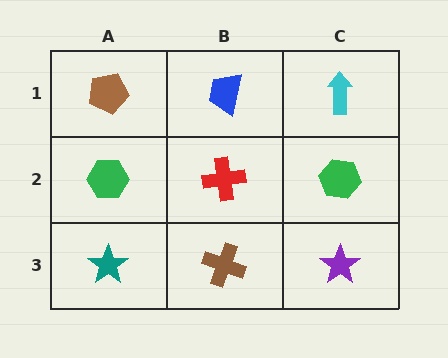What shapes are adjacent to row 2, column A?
A brown pentagon (row 1, column A), a teal star (row 3, column A), a red cross (row 2, column B).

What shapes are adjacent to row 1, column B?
A red cross (row 2, column B), a brown pentagon (row 1, column A), a cyan arrow (row 1, column C).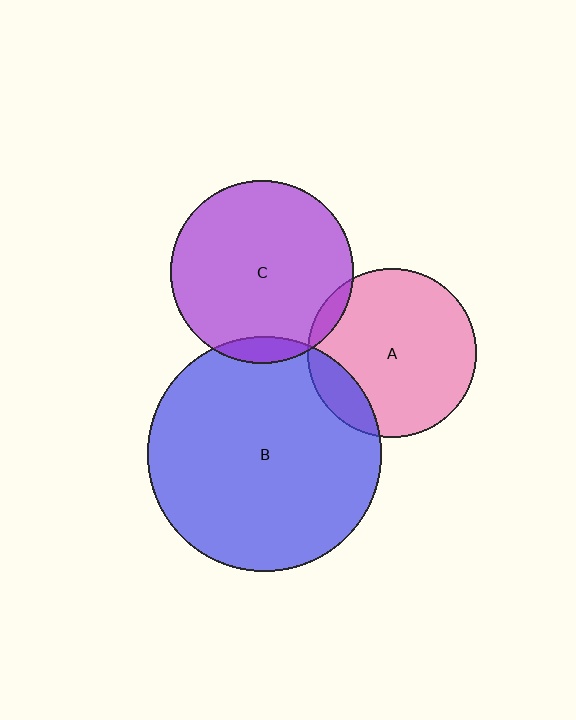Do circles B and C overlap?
Yes.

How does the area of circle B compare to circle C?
Approximately 1.7 times.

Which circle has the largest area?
Circle B (blue).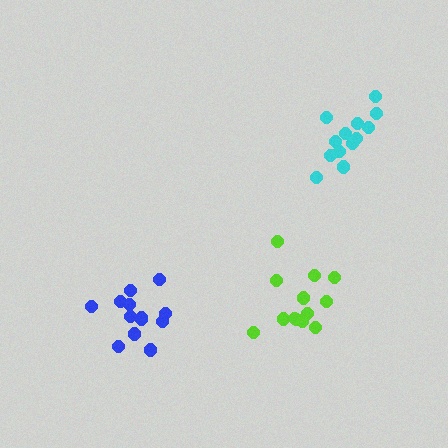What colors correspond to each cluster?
The clusters are colored: lime, cyan, blue.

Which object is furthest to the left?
The blue cluster is leftmost.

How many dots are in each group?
Group 1: 13 dots, Group 2: 13 dots, Group 3: 13 dots (39 total).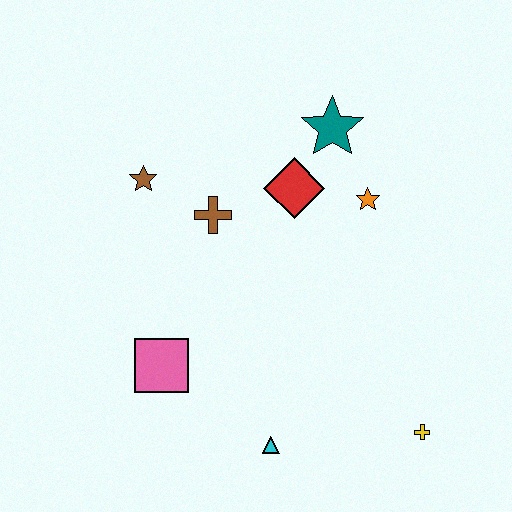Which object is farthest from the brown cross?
The yellow cross is farthest from the brown cross.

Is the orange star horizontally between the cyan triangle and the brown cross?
No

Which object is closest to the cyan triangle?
The pink square is closest to the cyan triangle.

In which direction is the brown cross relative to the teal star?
The brown cross is to the left of the teal star.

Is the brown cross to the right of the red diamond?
No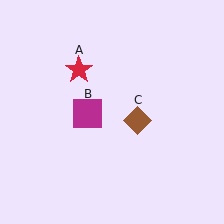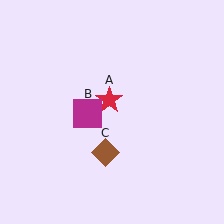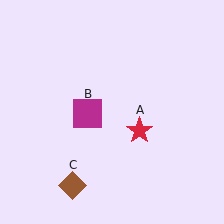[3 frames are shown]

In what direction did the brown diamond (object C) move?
The brown diamond (object C) moved down and to the left.